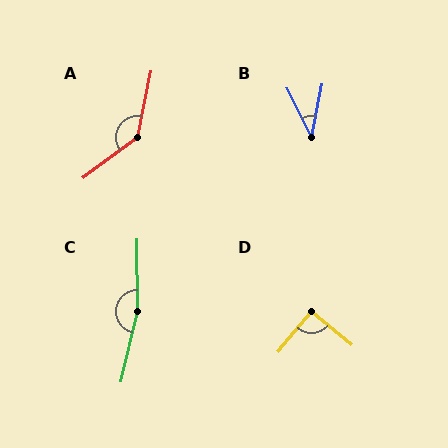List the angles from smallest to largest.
B (37°), D (90°), A (139°), C (167°).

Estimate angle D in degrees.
Approximately 90 degrees.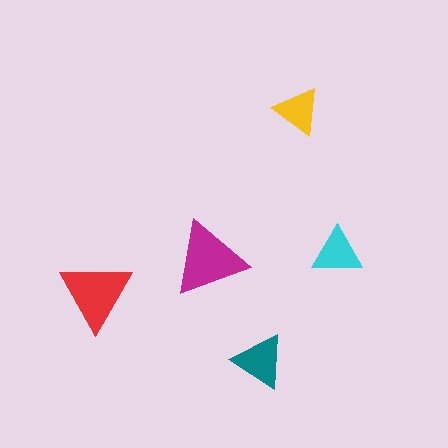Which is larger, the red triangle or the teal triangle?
The red one.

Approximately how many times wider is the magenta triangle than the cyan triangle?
About 1.5 times wider.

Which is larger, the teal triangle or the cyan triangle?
The teal one.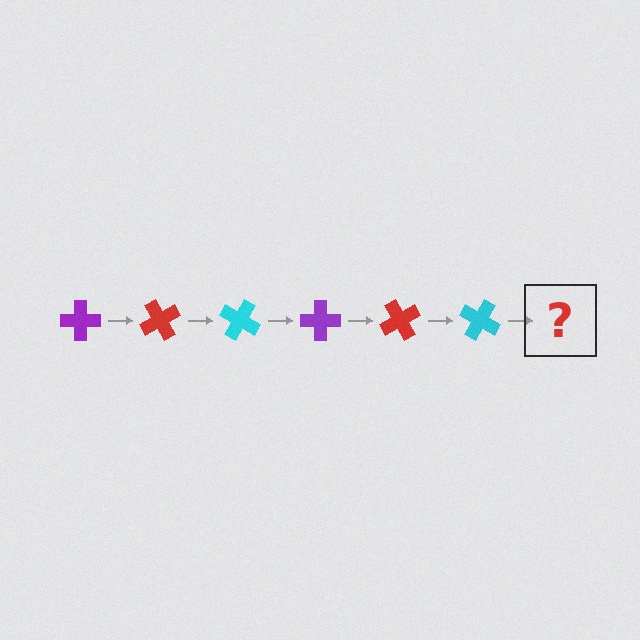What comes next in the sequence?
The next element should be a purple cross, rotated 360 degrees from the start.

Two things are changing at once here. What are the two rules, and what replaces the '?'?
The two rules are that it rotates 60 degrees each step and the color cycles through purple, red, and cyan. The '?' should be a purple cross, rotated 360 degrees from the start.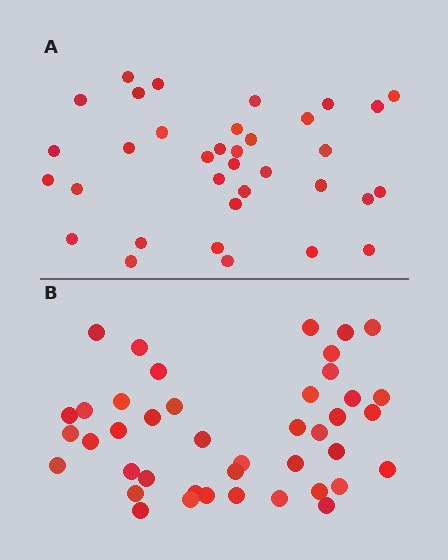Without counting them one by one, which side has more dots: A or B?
Region B (the bottom region) has more dots.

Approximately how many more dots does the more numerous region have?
Region B has roughly 8 or so more dots than region A.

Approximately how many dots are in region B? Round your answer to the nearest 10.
About 40 dots. (The exact count is 42, which rounds to 40.)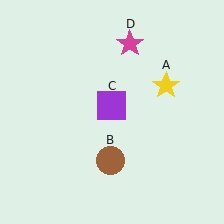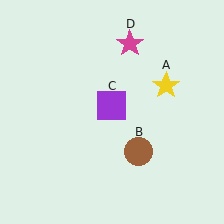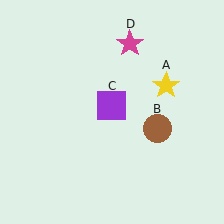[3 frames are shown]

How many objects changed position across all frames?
1 object changed position: brown circle (object B).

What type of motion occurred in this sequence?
The brown circle (object B) rotated counterclockwise around the center of the scene.